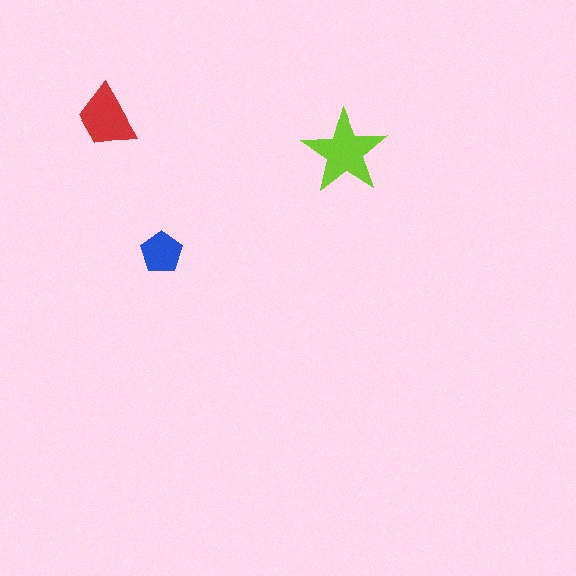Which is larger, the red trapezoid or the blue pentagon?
The red trapezoid.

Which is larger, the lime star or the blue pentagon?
The lime star.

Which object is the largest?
The lime star.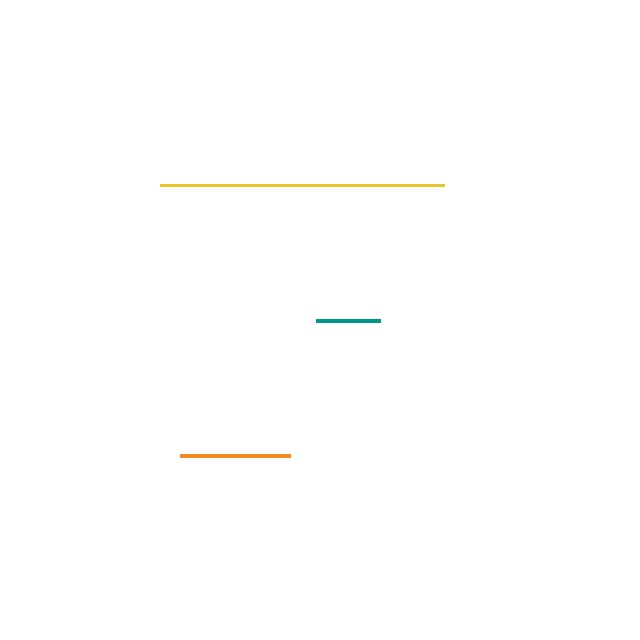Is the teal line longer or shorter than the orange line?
The orange line is longer than the teal line.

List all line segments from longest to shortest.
From longest to shortest: yellow, orange, teal.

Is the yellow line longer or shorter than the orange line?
The yellow line is longer than the orange line.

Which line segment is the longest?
The yellow line is the longest at approximately 284 pixels.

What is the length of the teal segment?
The teal segment is approximately 64 pixels long.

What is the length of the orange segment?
The orange segment is approximately 110 pixels long.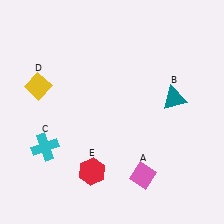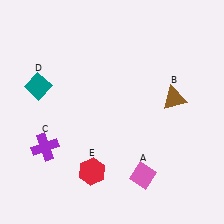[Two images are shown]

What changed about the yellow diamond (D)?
In Image 1, D is yellow. In Image 2, it changed to teal.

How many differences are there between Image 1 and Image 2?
There are 3 differences between the two images.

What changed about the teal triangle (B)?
In Image 1, B is teal. In Image 2, it changed to brown.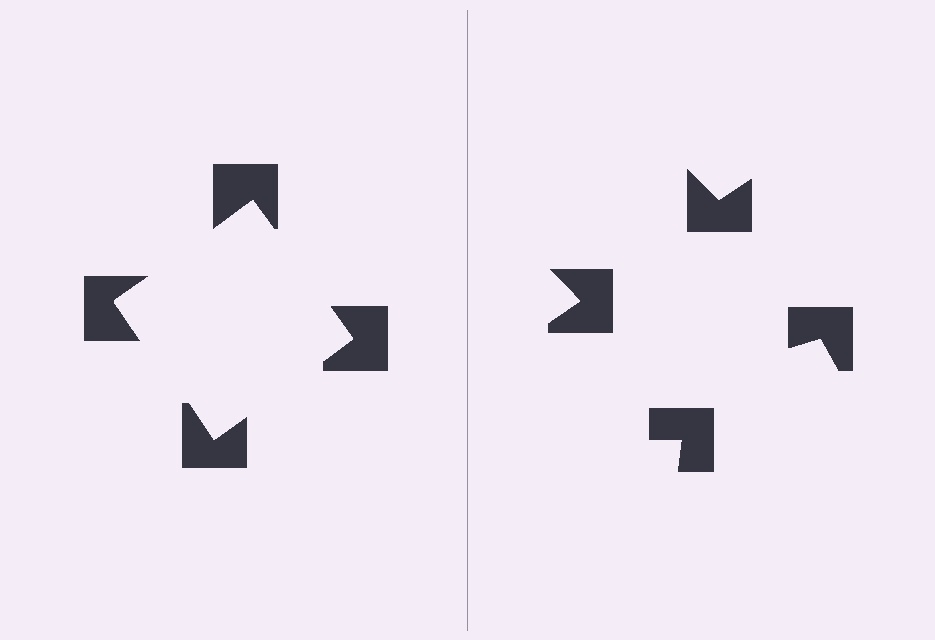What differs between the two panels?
The notched squares are positioned identically on both sides; only the wedge orientations differ. On the left they align to a square; on the right they are misaligned.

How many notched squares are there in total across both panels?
8 — 4 on each side.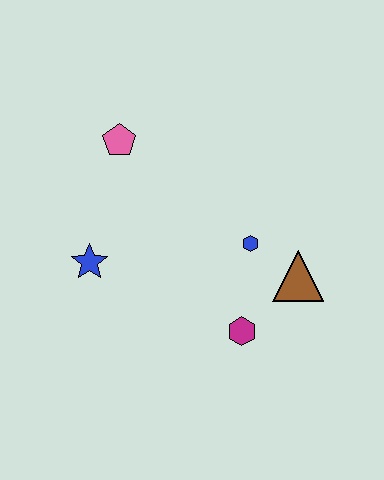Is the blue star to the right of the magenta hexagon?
No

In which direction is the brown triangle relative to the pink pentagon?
The brown triangle is to the right of the pink pentagon.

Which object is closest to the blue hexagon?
The brown triangle is closest to the blue hexagon.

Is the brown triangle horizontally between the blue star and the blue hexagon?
No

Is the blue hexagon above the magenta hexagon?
Yes